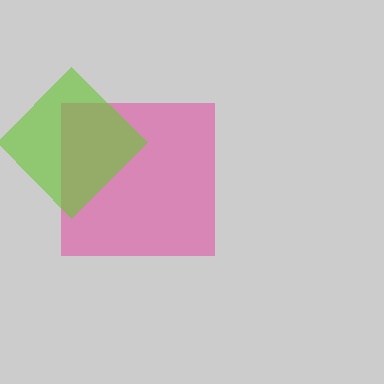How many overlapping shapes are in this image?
There are 2 overlapping shapes in the image.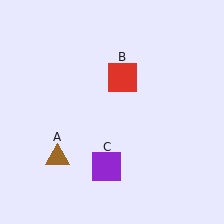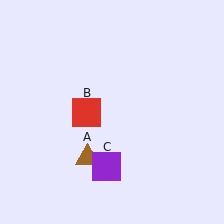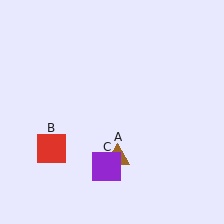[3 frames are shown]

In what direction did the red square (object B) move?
The red square (object B) moved down and to the left.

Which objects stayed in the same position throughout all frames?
Purple square (object C) remained stationary.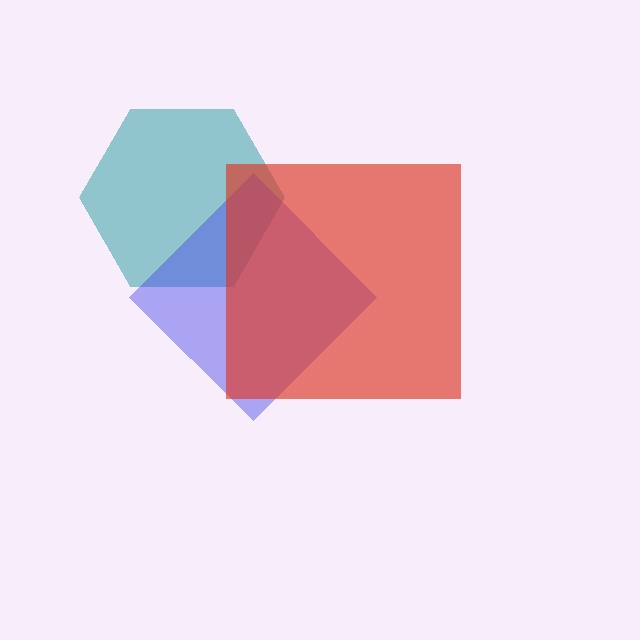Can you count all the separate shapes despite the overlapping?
Yes, there are 3 separate shapes.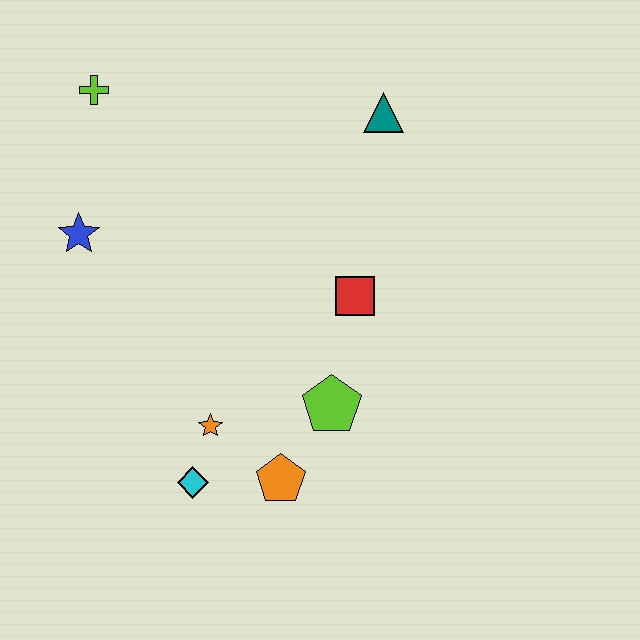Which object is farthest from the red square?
The lime cross is farthest from the red square.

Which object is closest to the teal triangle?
The red square is closest to the teal triangle.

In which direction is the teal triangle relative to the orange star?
The teal triangle is above the orange star.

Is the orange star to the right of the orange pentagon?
No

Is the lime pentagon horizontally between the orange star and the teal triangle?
Yes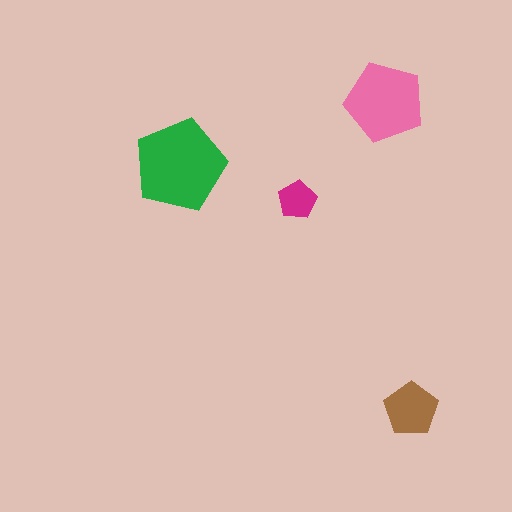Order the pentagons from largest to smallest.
the green one, the pink one, the brown one, the magenta one.